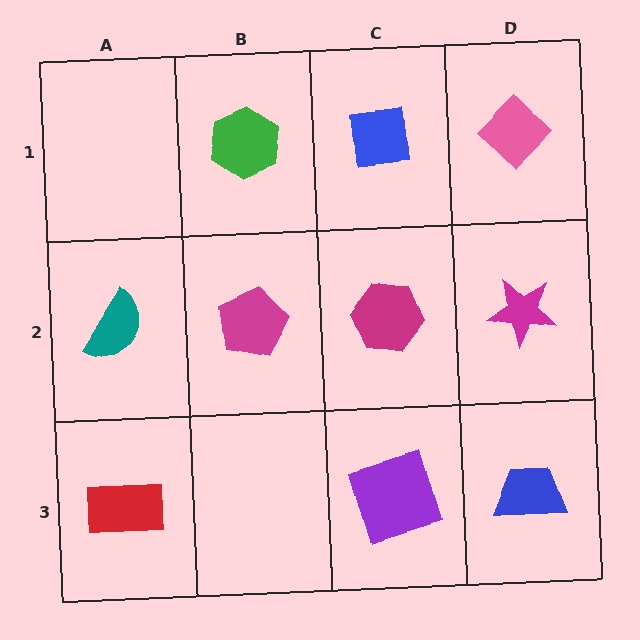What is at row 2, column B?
A magenta pentagon.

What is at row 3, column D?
A blue trapezoid.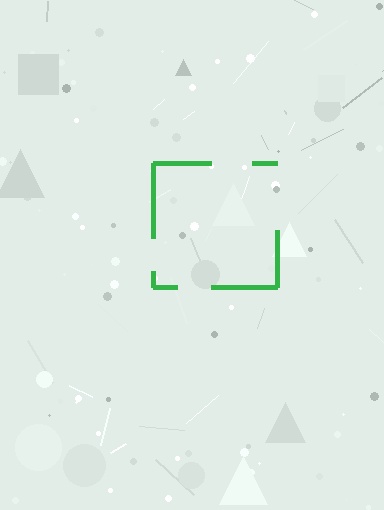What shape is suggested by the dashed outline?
The dashed outline suggests a square.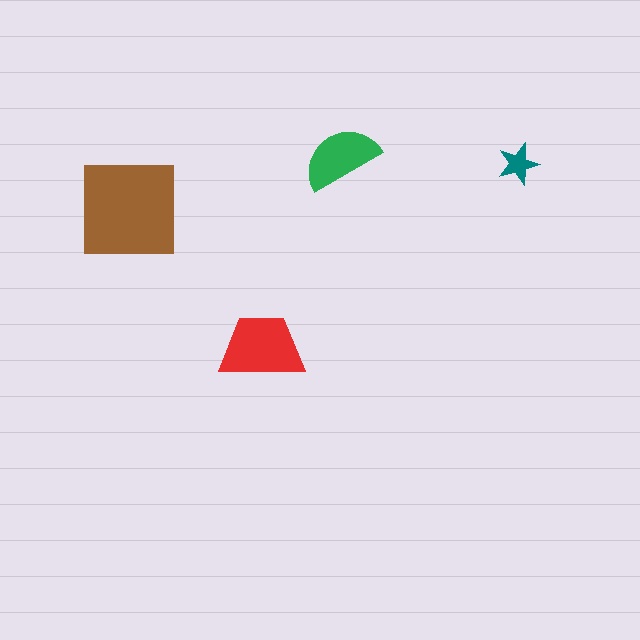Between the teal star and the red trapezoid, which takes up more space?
The red trapezoid.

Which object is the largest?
The brown square.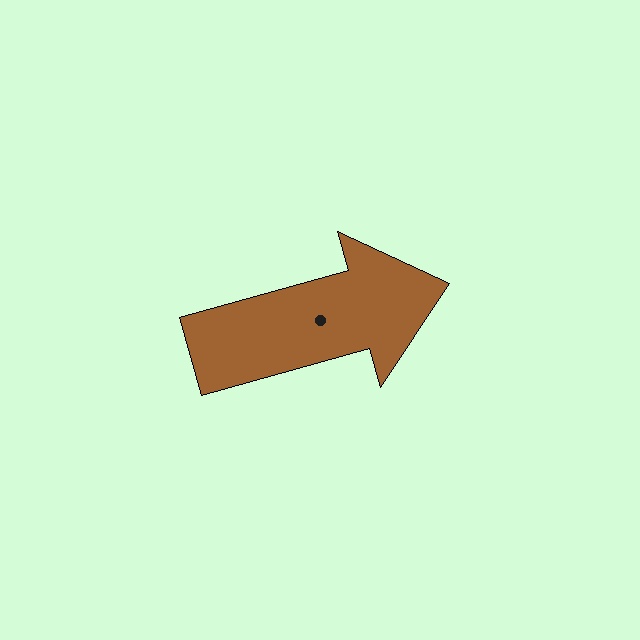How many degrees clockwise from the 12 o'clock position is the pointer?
Approximately 74 degrees.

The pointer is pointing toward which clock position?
Roughly 2 o'clock.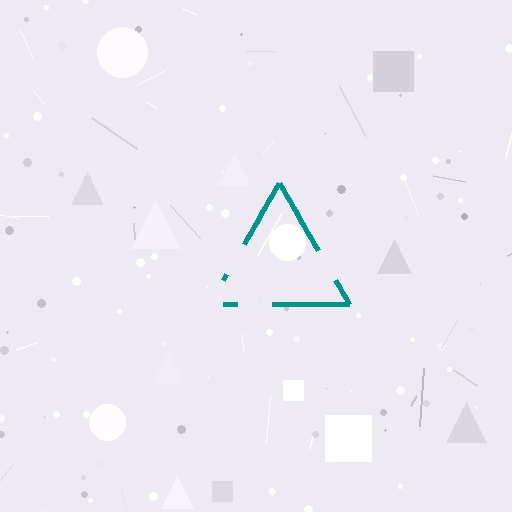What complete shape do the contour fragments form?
The contour fragments form a triangle.